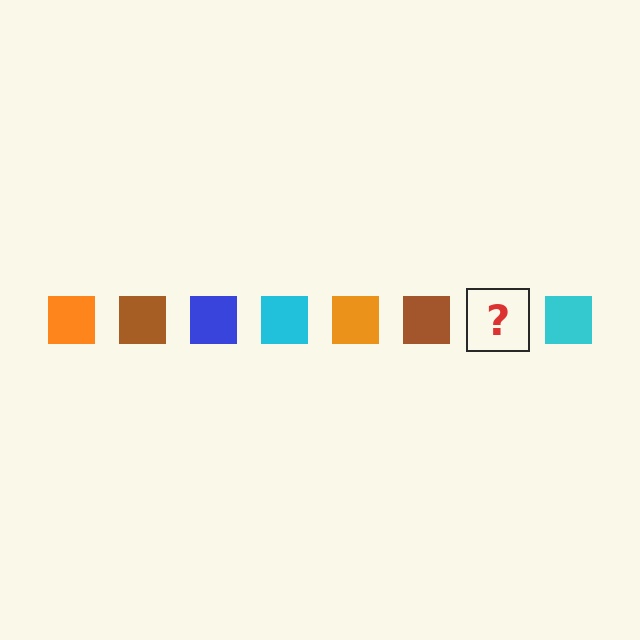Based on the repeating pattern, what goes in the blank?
The blank should be a blue square.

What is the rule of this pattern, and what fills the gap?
The rule is that the pattern cycles through orange, brown, blue, cyan squares. The gap should be filled with a blue square.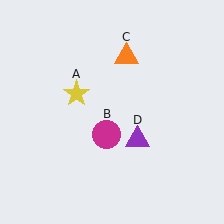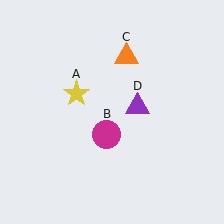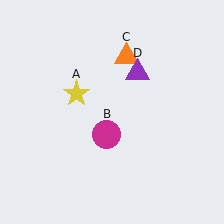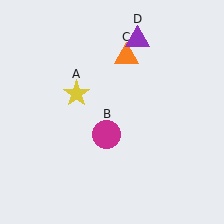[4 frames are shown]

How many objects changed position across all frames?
1 object changed position: purple triangle (object D).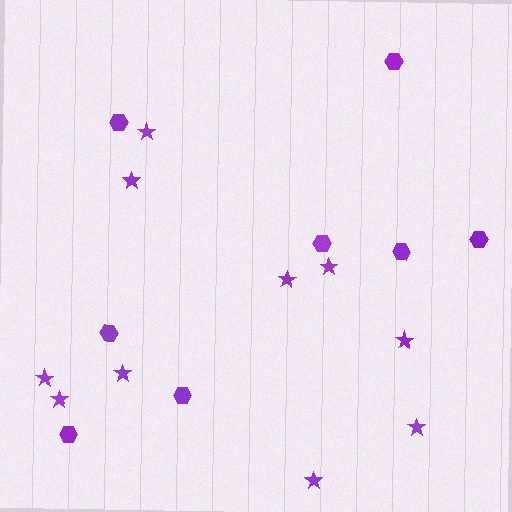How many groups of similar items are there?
There are 2 groups: one group of hexagons (8) and one group of stars (10).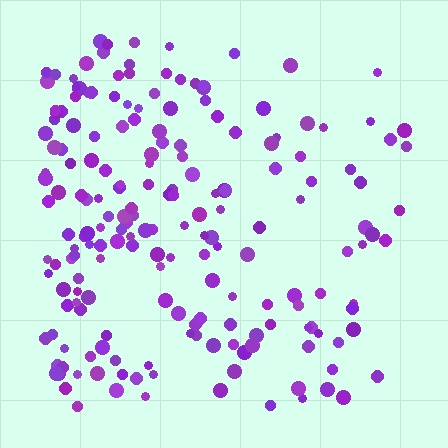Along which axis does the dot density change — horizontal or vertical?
Horizontal.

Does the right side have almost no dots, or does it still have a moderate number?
Still a moderate number, just noticeably fewer than the left.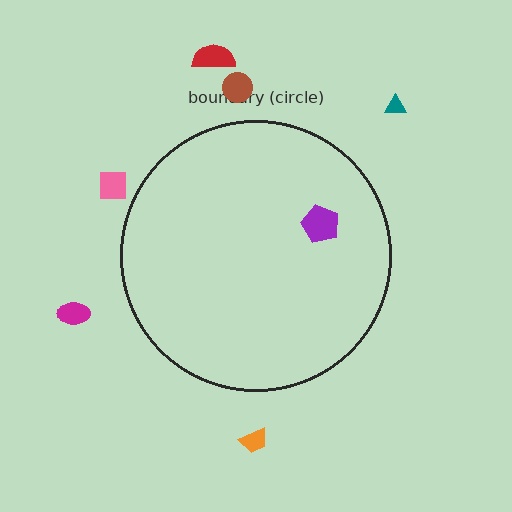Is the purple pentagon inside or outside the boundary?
Inside.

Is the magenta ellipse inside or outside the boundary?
Outside.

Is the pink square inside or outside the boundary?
Outside.